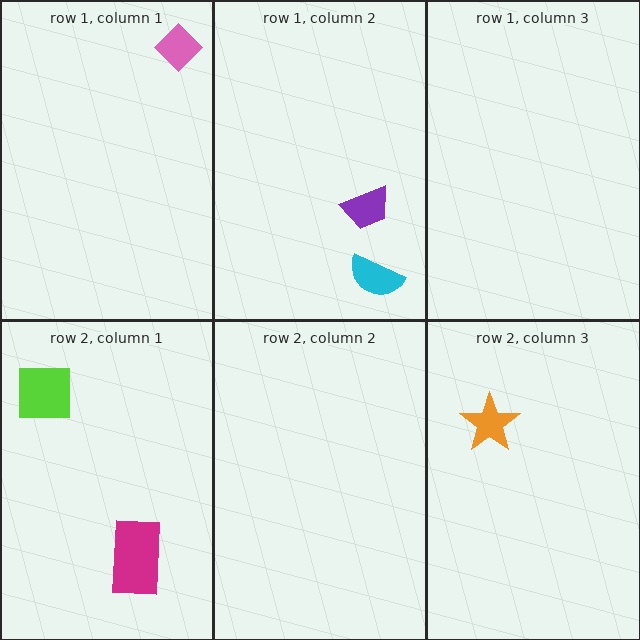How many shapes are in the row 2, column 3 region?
1.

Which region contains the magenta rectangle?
The row 2, column 1 region.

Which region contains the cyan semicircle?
The row 1, column 2 region.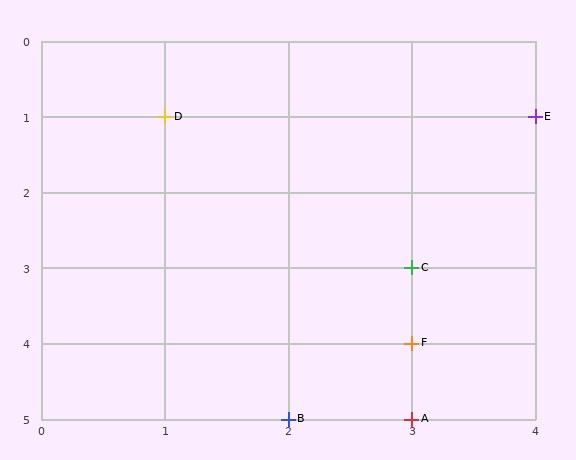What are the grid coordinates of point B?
Point B is at grid coordinates (2, 5).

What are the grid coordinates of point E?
Point E is at grid coordinates (4, 1).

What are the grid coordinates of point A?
Point A is at grid coordinates (3, 5).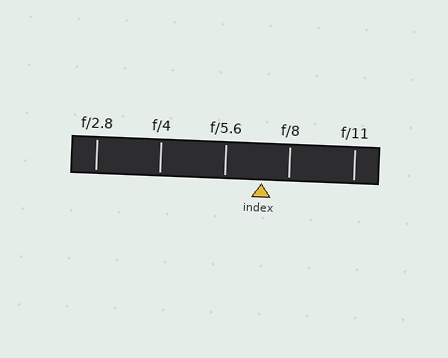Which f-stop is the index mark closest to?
The index mark is closest to f/8.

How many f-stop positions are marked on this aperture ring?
There are 5 f-stop positions marked.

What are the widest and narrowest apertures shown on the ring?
The widest aperture shown is f/2.8 and the narrowest is f/11.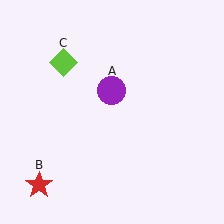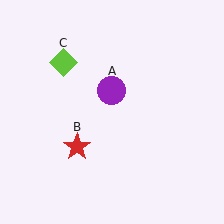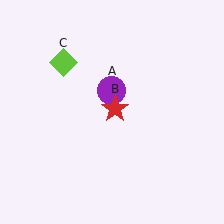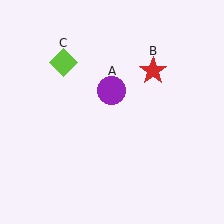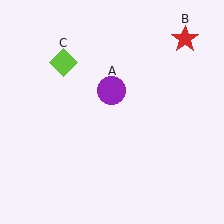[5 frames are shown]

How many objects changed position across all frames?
1 object changed position: red star (object B).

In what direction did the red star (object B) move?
The red star (object B) moved up and to the right.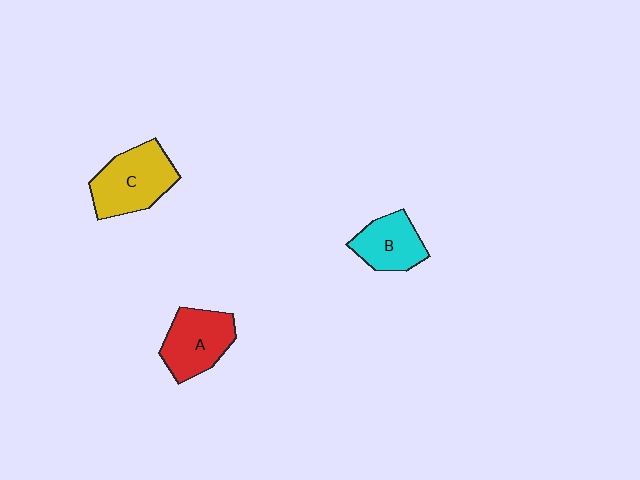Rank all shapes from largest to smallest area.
From largest to smallest: C (yellow), A (red), B (cyan).